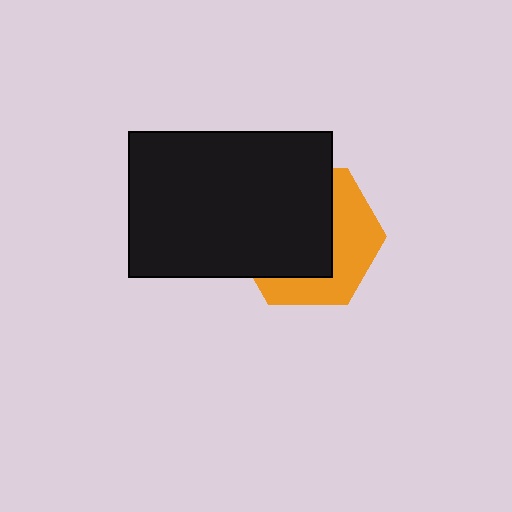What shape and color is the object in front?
The object in front is a black rectangle.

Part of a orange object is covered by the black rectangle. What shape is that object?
It is a hexagon.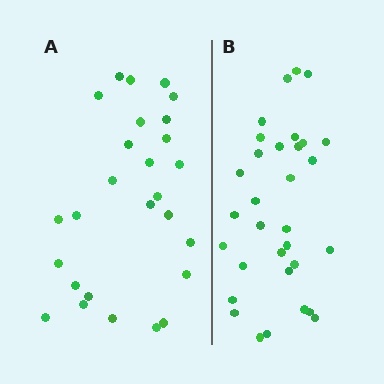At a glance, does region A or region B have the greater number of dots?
Region B (the right region) has more dots.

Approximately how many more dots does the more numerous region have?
Region B has about 5 more dots than region A.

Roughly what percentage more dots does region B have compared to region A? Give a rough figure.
About 20% more.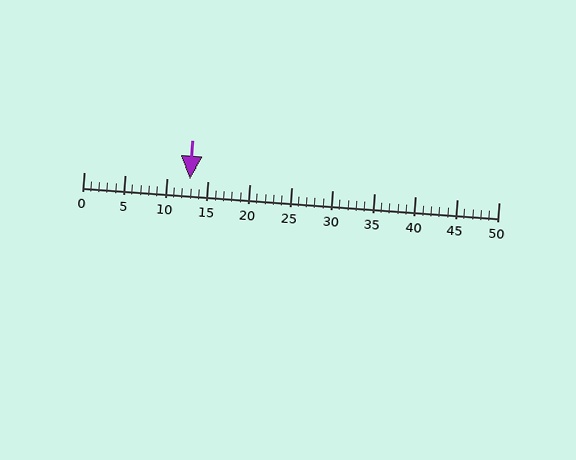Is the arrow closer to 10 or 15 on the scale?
The arrow is closer to 15.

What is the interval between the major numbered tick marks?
The major tick marks are spaced 5 units apart.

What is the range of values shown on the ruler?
The ruler shows values from 0 to 50.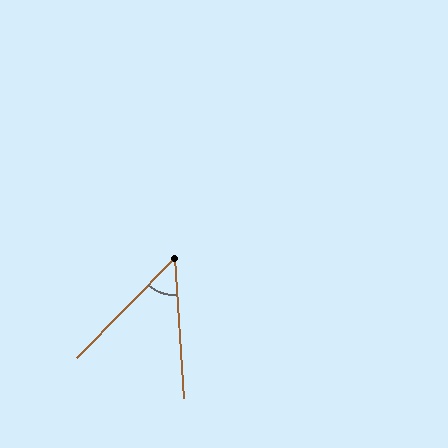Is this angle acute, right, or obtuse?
It is acute.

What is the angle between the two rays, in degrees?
Approximately 48 degrees.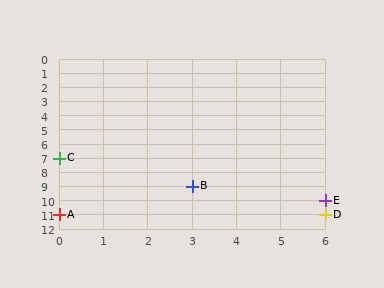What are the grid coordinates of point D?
Point D is at grid coordinates (6, 11).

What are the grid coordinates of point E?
Point E is at grid coordinates (6, 10).